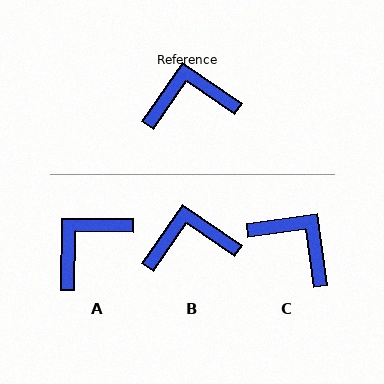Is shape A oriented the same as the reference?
No, it is off by about 34 degrees.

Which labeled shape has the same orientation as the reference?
B.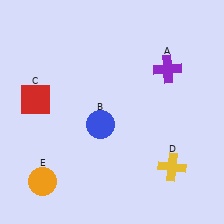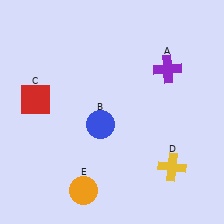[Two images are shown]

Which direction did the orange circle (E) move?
The orange circle (E) moved right.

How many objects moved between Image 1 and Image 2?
1 object moved between the two images.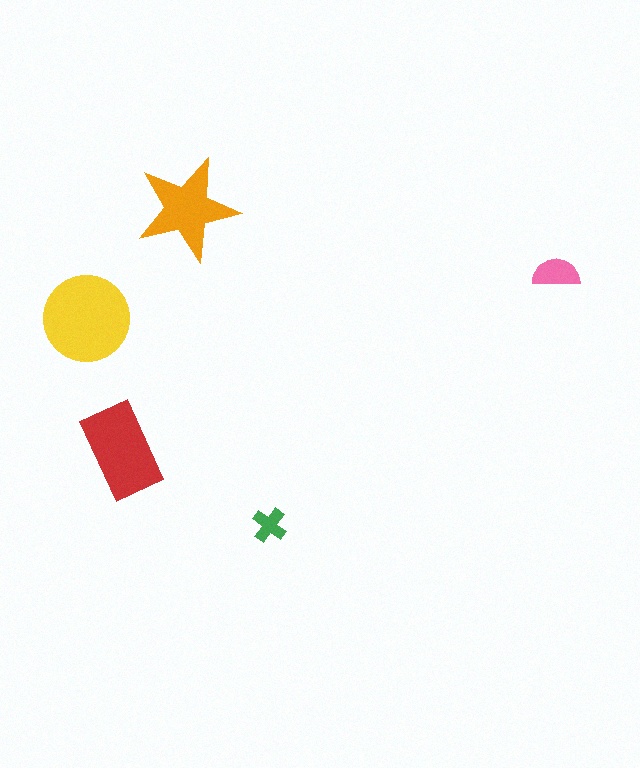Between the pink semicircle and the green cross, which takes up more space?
The pink semicircle.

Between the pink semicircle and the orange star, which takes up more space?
The orange star.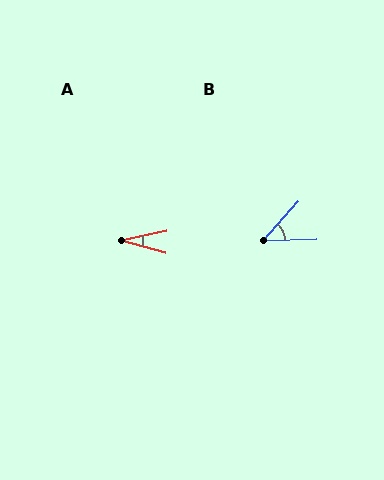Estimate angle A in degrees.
Approximately 27 degrees.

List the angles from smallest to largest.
A (27°), B (47°).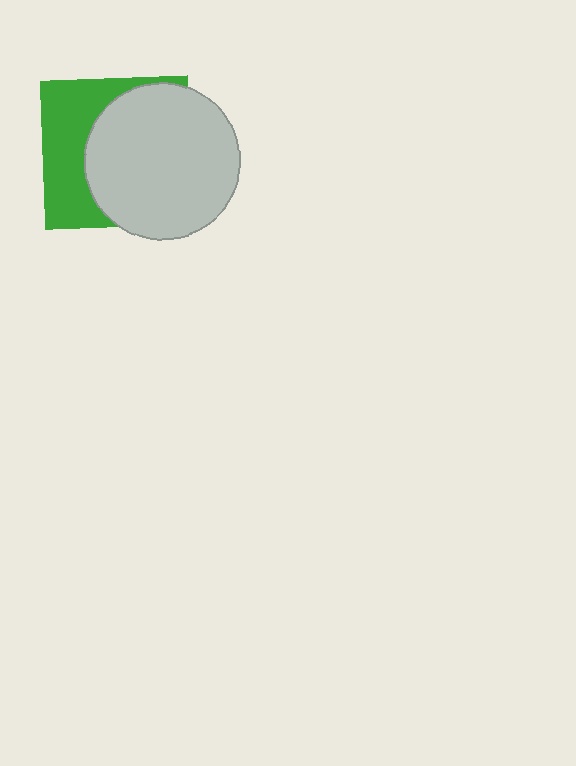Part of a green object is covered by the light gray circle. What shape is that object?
It is a square.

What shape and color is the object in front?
The object in front is a light gray circle.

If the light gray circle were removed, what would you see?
You would see the complete green square.